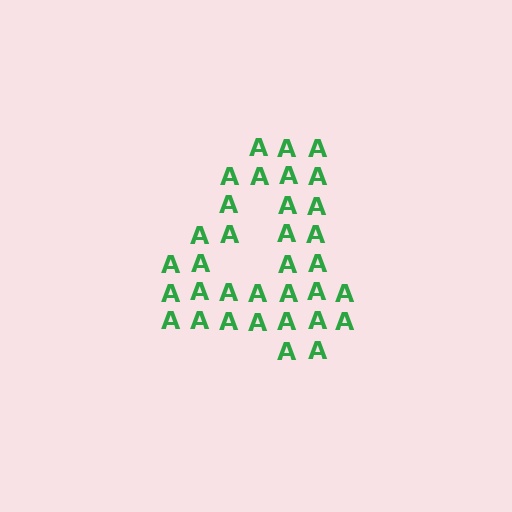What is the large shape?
The large shape is the digit 4.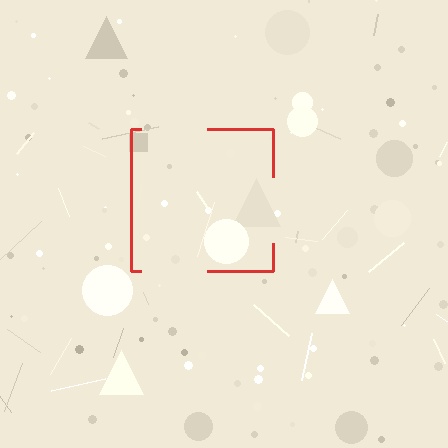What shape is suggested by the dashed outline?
The dashed outline suggests a square.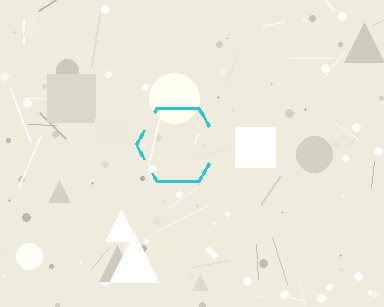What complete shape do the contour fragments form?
The contour fragments form a hexagon.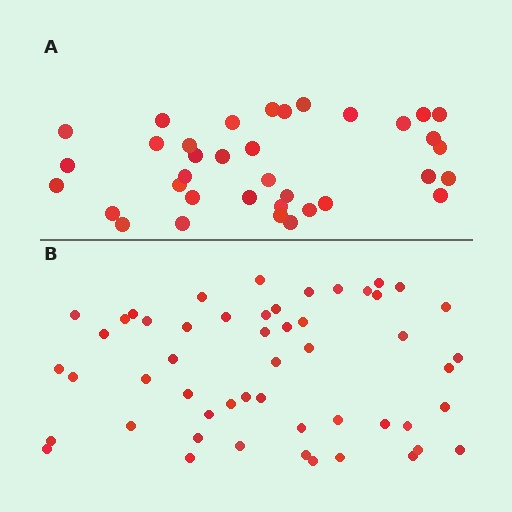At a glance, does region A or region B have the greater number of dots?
Region B (the bottom region) has more dots.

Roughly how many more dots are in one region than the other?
Region B has approximately 15 more dots than region A.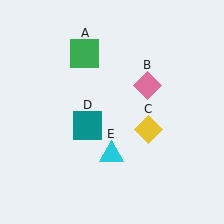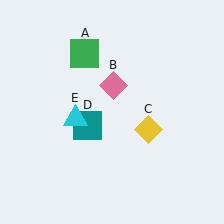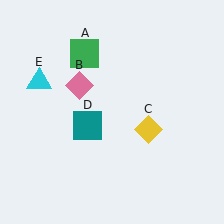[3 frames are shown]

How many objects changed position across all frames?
2 objects changed position: pink diamond (object B), cyan triangle (object E).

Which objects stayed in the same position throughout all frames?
Green square (object A) and yellow diamond (object C) and teal square (object D) remained stationary.